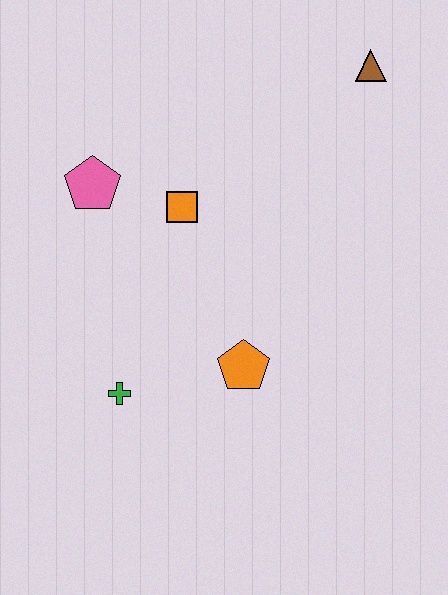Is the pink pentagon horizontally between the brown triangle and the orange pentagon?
No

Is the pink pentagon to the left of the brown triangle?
Yes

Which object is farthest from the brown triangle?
The green cross is farthest from the brown triangle.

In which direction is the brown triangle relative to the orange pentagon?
The brown triangle is above the orange pentagon.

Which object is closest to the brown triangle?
The orange square is closest to the brown triangle.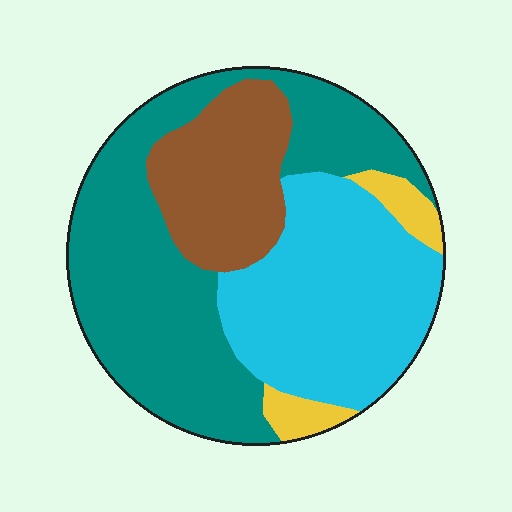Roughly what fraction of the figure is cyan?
Cyan takes up about one third (1/3) of the figure.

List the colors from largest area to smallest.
From largest to smallest: teal, cyan, brown, yellow.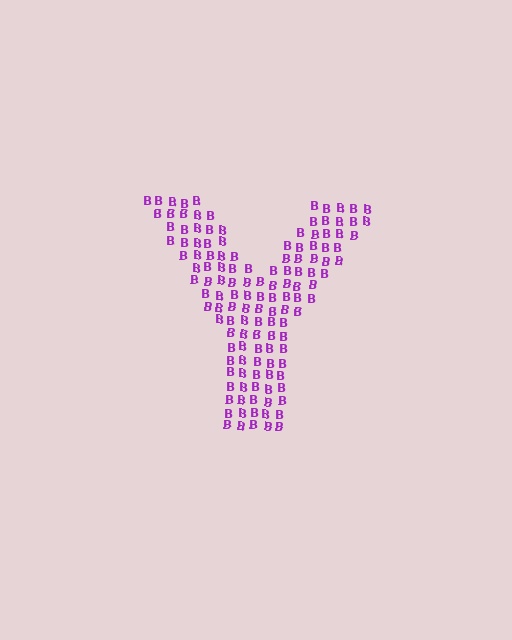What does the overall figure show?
The overall figure shows the letter Y.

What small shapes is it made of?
It is made of small letter B's.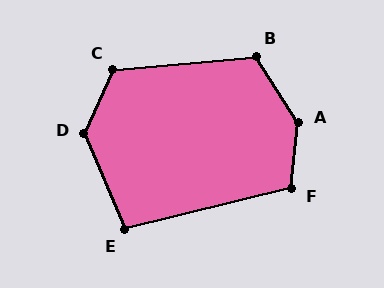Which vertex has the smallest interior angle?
E, at approximately 99 degrees.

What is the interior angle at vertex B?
Approximately 117 degrees (obtuse).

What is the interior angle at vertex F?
Approximately 110 degrees (obtuse).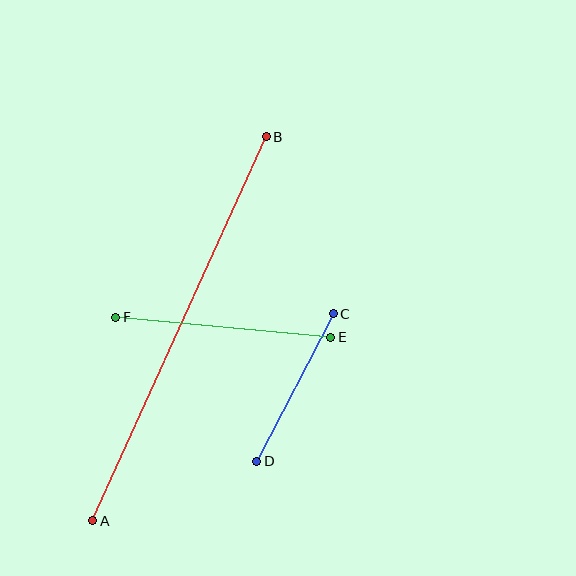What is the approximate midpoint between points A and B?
The midpoint is at approximately (180, 329) pixels.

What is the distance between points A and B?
The distance is approximately 421 pixels.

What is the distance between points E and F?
The distance is approximately 216 pixels.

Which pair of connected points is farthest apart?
Points A and B are farthest apart.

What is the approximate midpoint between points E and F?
The midpoint is at approximately (223, 327) pixels.